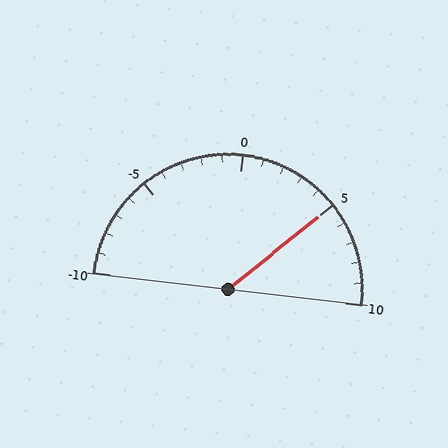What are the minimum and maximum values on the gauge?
The gauge ranges from -10 to 10.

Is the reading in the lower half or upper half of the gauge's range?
The reading is in the upper half of the range (-10 to 10).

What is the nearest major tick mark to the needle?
The nearest major tick mark is 5.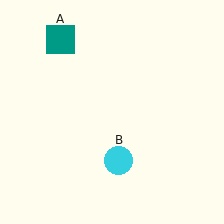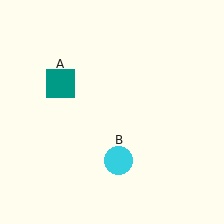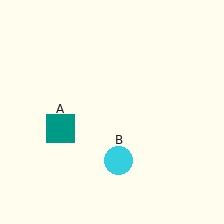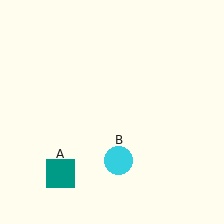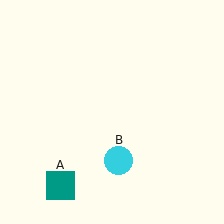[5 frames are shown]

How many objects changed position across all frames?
1 object changed position: teal square (object A).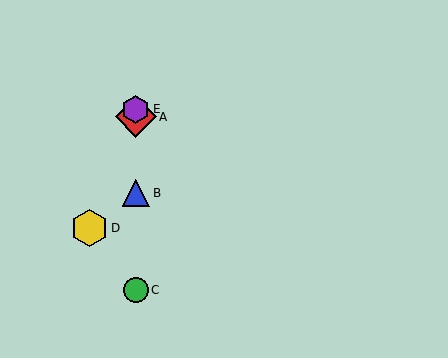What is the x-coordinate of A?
Object A is at x≈136.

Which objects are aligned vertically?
Objects A, B, C, E are aligned vertically.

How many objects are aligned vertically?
4 objects (A, B, C, E) are aligned vertically.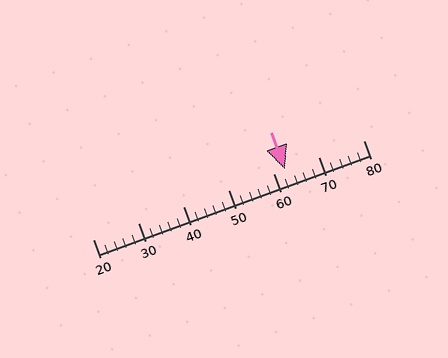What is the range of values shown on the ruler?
The ruler shows values from 20 to 80.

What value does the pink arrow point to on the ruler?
The pink arrow points to approximately 63.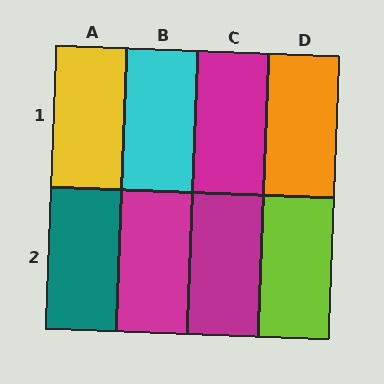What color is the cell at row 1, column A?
Yellow.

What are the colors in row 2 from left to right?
Teal, magenta, magenta, lime.